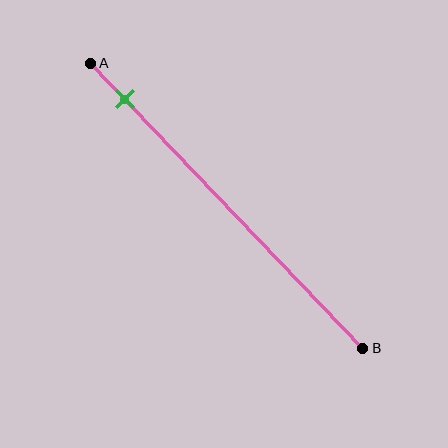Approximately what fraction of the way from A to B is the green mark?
The green mark is approximately 15% of the way from A to B.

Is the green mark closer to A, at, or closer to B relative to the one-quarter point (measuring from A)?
The green mark is closer to point A than the one-quarter point of segment AB.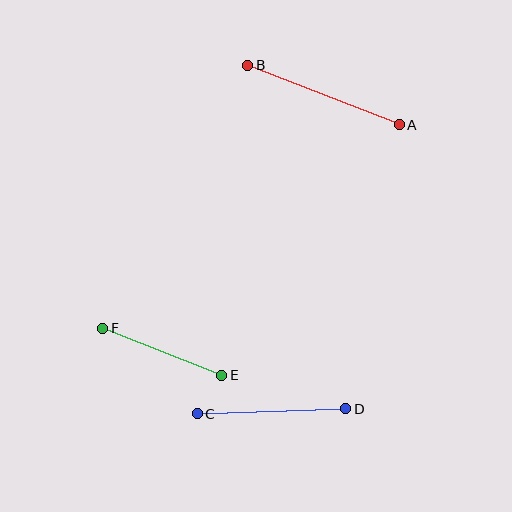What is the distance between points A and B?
The distance is approximately 163 pixels.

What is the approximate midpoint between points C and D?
The midpoint is at approximately (272, 411) pixels.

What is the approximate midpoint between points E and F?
The midpoint is at approximately (162, 352) pixels.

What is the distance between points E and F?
The distance is approximately 128 pixels.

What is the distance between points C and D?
The distance is approximately 149 pixels.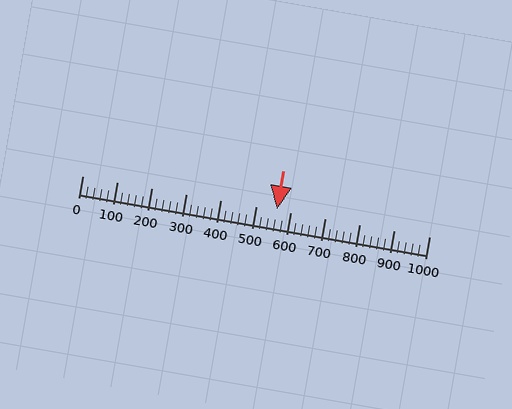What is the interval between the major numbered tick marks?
The major tick marks are spaced 100 units apart.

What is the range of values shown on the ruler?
The ruler shows values from 0 to 1000.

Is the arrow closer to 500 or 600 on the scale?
The arrow is closer to 600.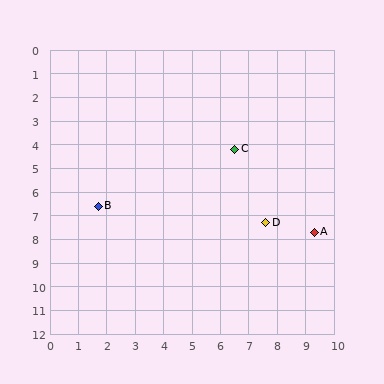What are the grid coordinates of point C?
Point C is at approximately (6.5, 4.2).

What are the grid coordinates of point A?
Point A is at approximately (9.3, 7.7).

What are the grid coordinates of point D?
Point D is at approximately (7.6, 7.3).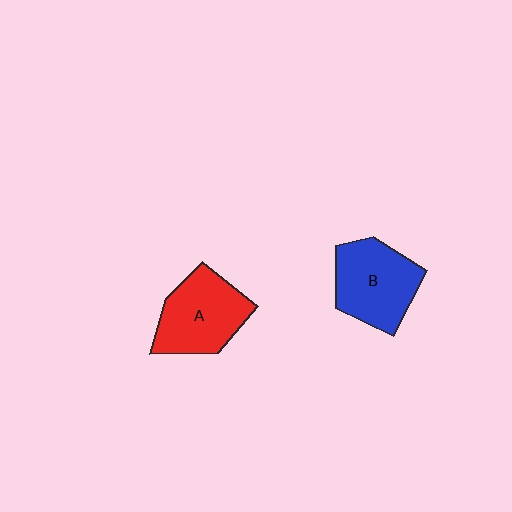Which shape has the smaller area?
Shape A (red).